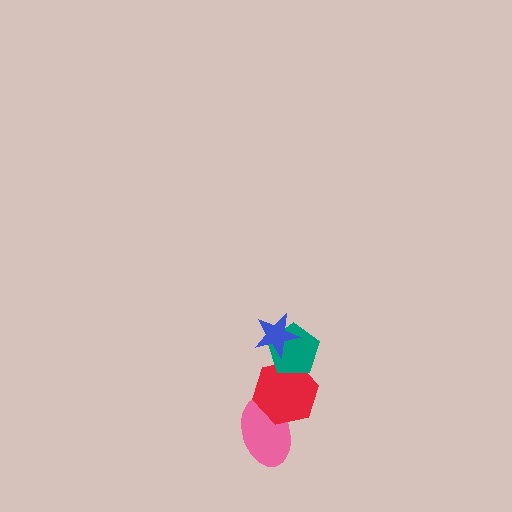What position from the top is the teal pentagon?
The teal pentagon is 2nd from the top.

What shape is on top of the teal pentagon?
The blue star is on top of the teal pentagon.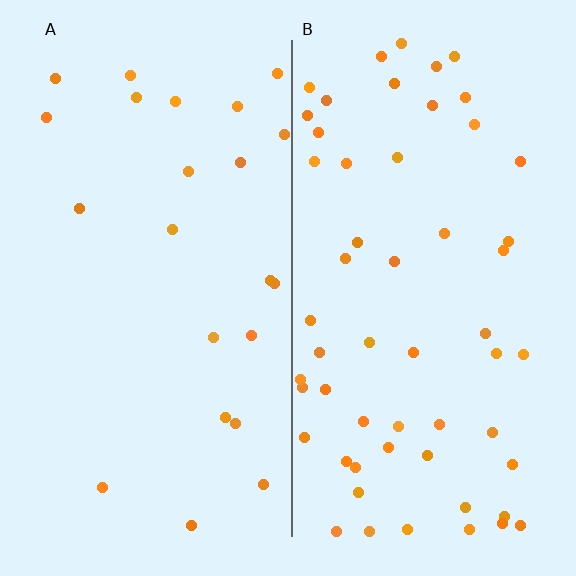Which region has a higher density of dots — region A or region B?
B (the right).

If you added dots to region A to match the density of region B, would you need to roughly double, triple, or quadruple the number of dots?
Approximately triple.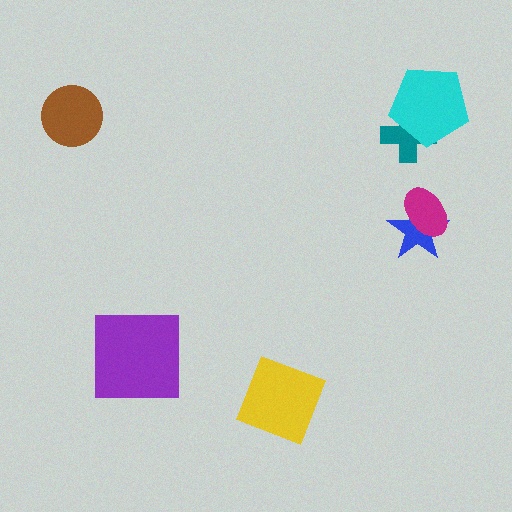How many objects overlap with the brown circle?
0 objects overlap with the brown circle.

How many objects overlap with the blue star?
1 object overlaps with the blue star.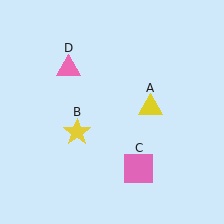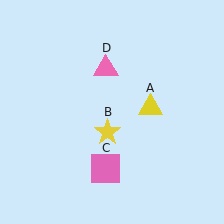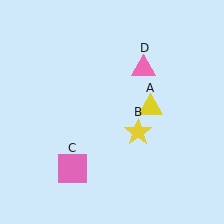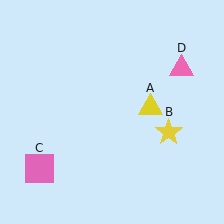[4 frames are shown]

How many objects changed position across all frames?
3 objects changed position: yellow star (object B), pink square (object C), pink triangle (object D).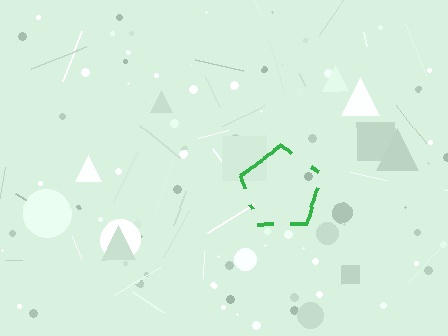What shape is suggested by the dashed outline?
The dashed outline suggests a pentagon.